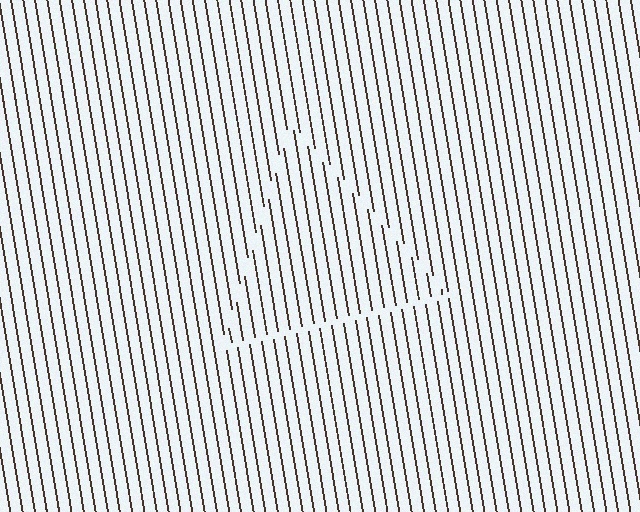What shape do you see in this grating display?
An illusory triangle. The interior of the shape contains the same grating, shifted by half a period — the contour is defined by the phase discontinuity where line-ends from the inner and outer gratings abut.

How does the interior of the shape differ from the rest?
The interior of the shape contains the same grating, shifted by half a period — the contour is defined by the phase discontinuity where line-ends from the inner and outer gratings abut.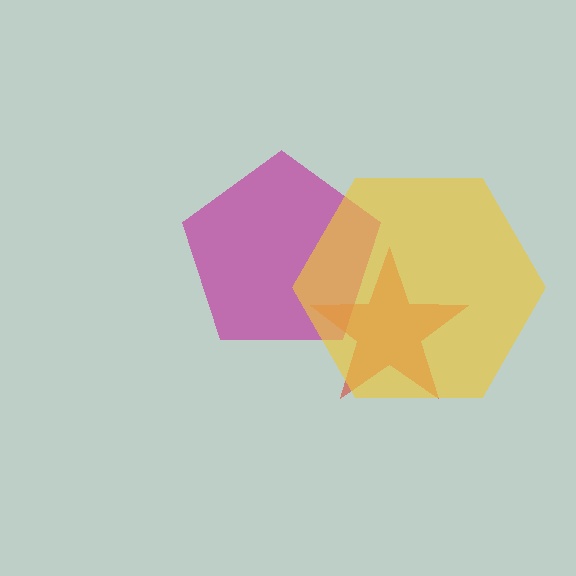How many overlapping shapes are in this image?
There are 3 overlapping shapes in the image.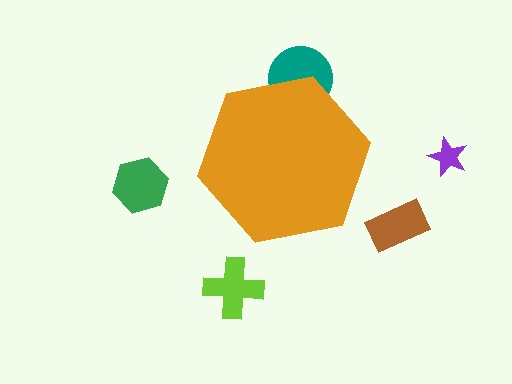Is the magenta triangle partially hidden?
Yes, the magenta triangle is partially hidden behind the orange hexagon.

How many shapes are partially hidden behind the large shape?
2 shapes are partially hidden.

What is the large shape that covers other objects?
An orange hexagon.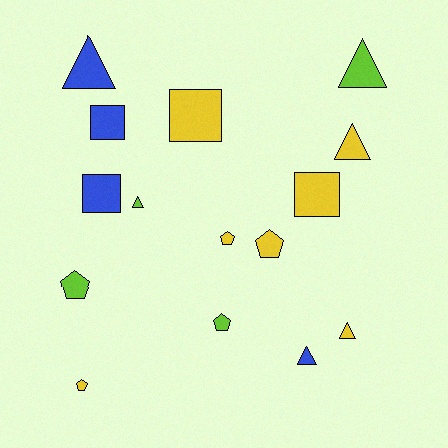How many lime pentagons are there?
There are 2 lime pentagons.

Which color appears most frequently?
Yellow, with 7 objects.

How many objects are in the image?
There are 15 objects.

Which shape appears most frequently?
Triangle, with 6 objects.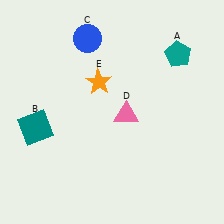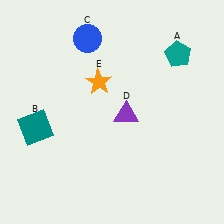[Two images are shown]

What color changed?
The triangle (D) changed from pink in Image 1 to purple in Image 2.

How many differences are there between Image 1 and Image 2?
There is 1 difference between the two images.